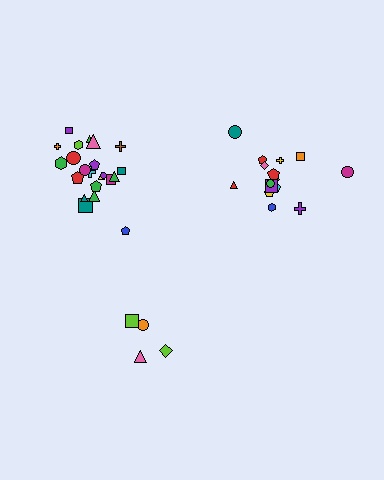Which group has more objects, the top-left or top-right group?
The top-left group.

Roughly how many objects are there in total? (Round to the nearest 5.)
Roughly 40 objects in total.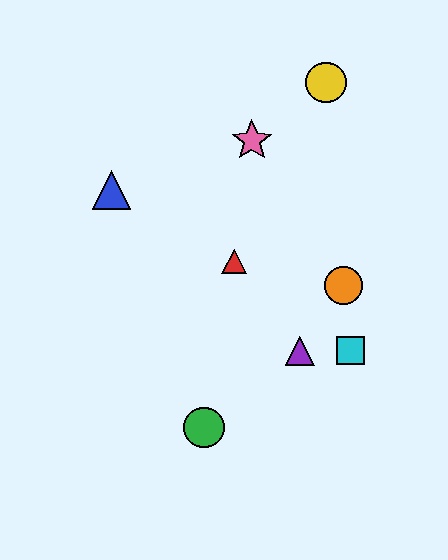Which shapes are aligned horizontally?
The purple triangle, the cyan square are aligned horizontally.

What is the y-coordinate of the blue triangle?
The blue triangle is at y≈190.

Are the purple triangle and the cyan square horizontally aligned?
Yes, both are at y≈351.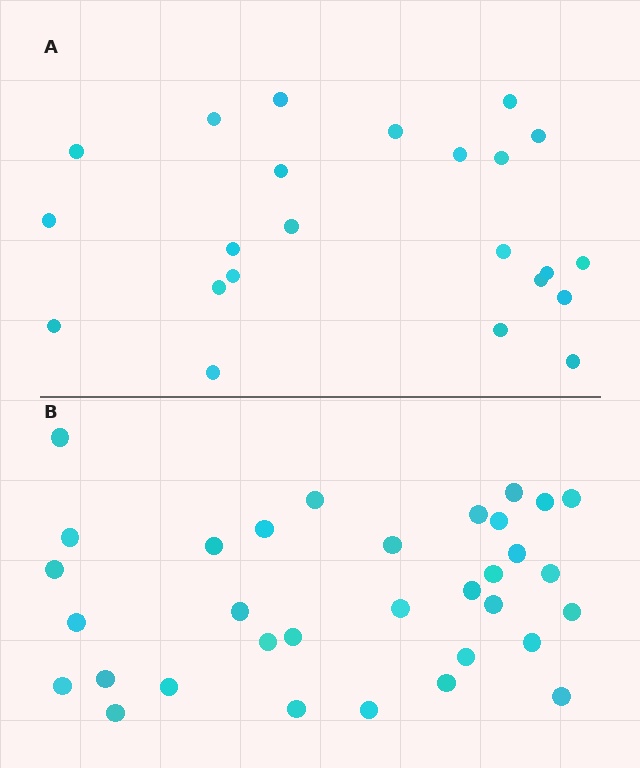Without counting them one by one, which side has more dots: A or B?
Region B (the bottom region) has more dots.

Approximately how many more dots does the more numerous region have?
Region B has roughly 10 or so more dots than region A.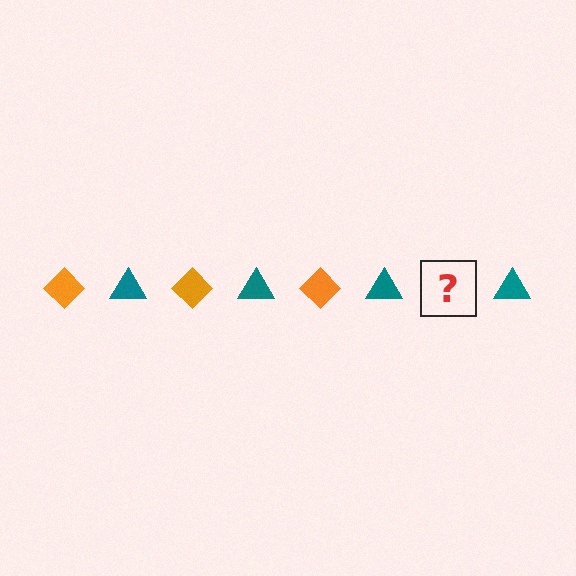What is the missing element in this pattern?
The missing element is an orange diamond.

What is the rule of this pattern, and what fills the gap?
The rule is that the pattern alternates between orange diamond and teal triangle. The gap should be filled with an orange diamond.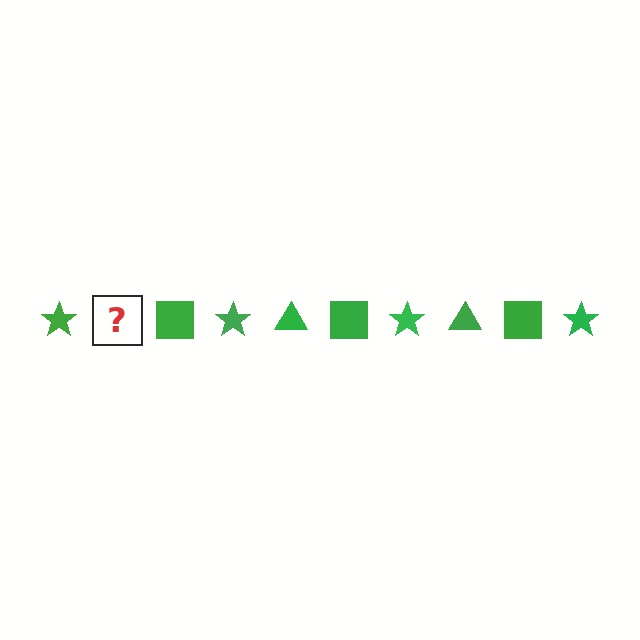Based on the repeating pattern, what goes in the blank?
The blank should be a green triangle.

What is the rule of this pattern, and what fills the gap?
The rule is that the pattern cycles through star, triangle, square shapes in green. The gap should be filled with a green triangle.